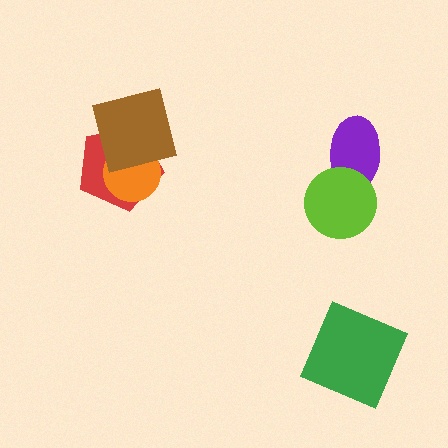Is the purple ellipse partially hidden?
Yes, it is partially covered by another shape.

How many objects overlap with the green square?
0 objects overlap with the green square.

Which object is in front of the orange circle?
The brown square is in front of the orange circle.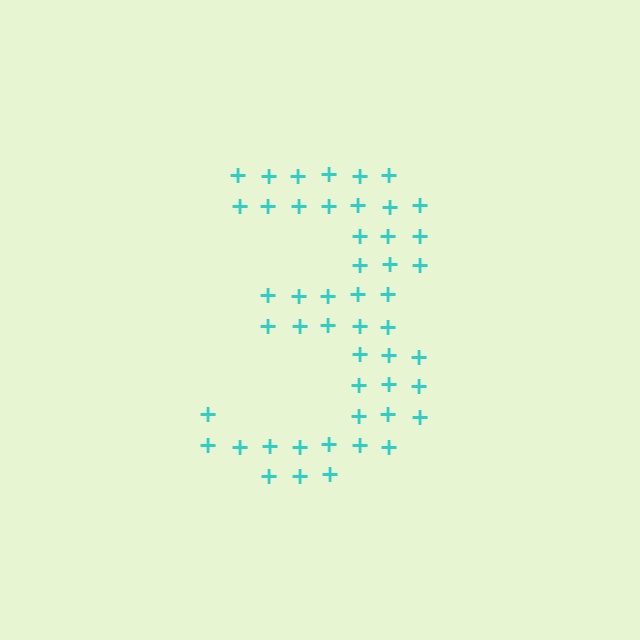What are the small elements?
The small elements are plus signs.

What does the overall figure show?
The overall figure shows the digit 3.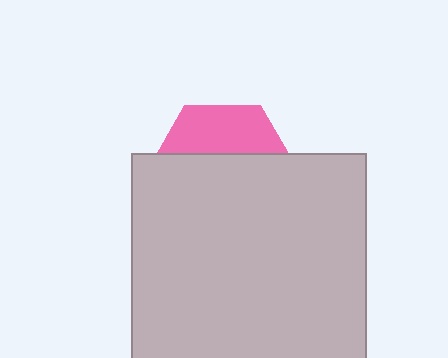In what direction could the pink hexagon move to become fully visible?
The pink hexagon could move up. That would shift it out from behind the light gray square entirely.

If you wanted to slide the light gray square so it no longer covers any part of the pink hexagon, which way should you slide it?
Slide it down — that is the most direct way to separate the two shapes.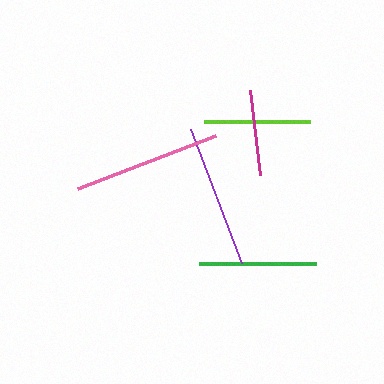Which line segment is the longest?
The pink line is the longest at approximately 148 pixels.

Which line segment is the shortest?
The magenta line is the shortest at approximately 86 pixels.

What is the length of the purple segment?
The purple segment is approximately 143 pixels long.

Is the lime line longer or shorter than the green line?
The green line is longer than the lime line.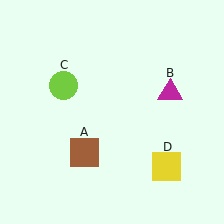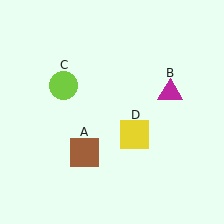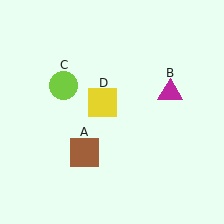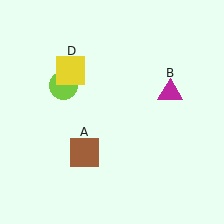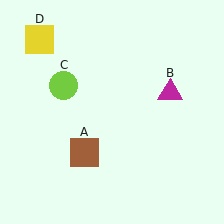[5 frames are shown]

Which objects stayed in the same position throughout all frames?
Brown square (object A) and magenta triangle (object B) and lime circle (object C) remained stationary.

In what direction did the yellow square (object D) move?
The yellow square (object D) moved up and to the left.